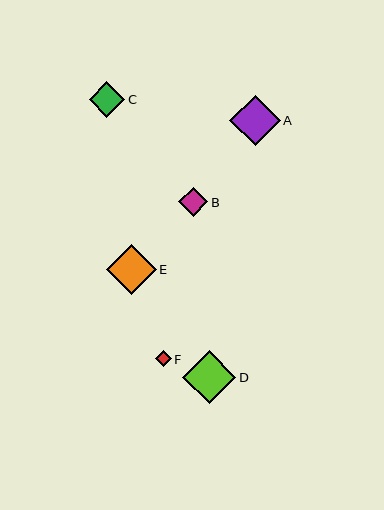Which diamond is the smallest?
Diamond F is the smallest with a size of approximately 16 pixels.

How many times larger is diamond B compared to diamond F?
Diamond B is approximately 1.8 times the size of diamond F.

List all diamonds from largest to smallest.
From largest to smallest: D, A, E, C, B, F.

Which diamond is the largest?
Diamond D is the largest with a size of approximately 53 pixels.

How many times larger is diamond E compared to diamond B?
Diamond E is approximately 1.7 times the size of diamond B.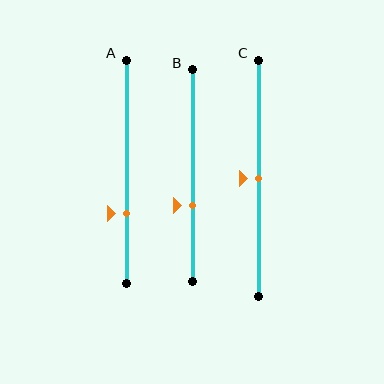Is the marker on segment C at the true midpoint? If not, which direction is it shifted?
Yes, the marker on segment C is at the true midpoint.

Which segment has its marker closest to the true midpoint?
Segment C has its marker closest to the true midpoint.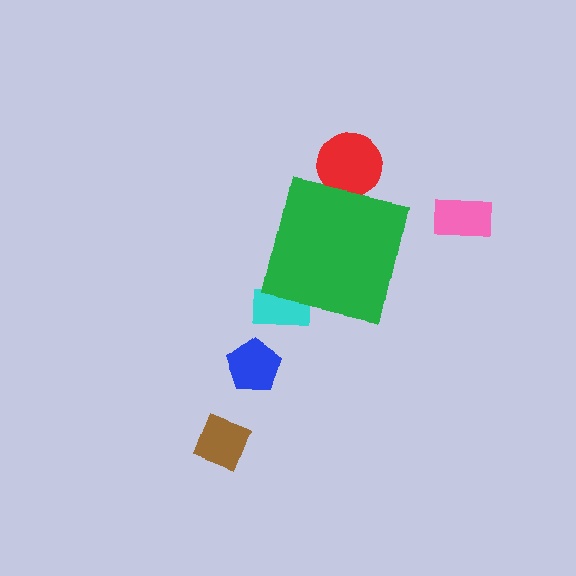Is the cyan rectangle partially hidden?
Yes, the cyan rectangle is partially hidden behind the green square.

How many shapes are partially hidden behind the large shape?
2 shapes are partially hidden.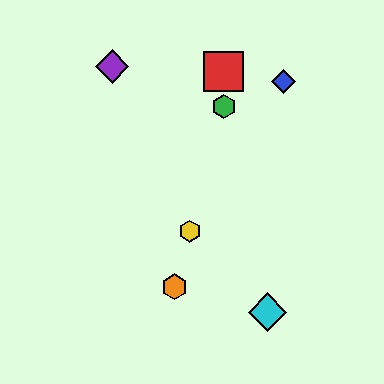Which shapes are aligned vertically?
The red square, the green hexagon are aligned vertically.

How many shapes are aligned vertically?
2 shapes (the red square, the green hexagon) are aligned vertically.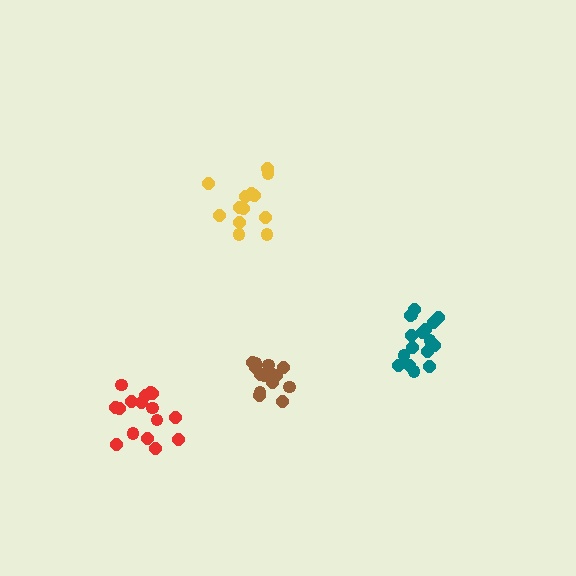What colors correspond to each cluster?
The clusters are colored: yellow, red, brown, teal.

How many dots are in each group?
Group 1: 14 dots, Group 2: 16 dots, Group 3: 14 dots, Group 4: 17 dots (61 total).